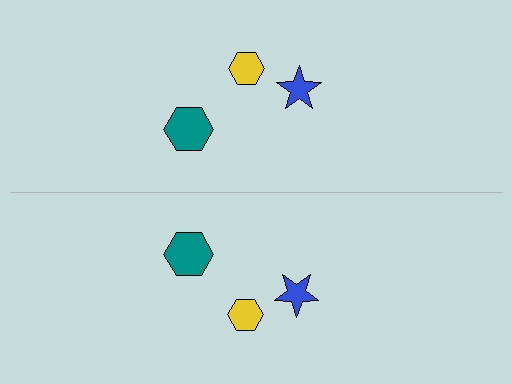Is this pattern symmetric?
Yes, this pattern has bilateral (reflection) symmetry.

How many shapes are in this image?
There are 6 shapes in this image.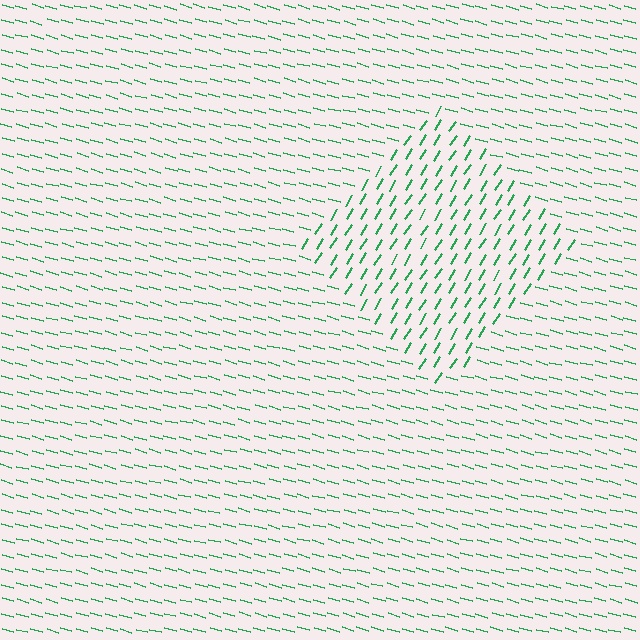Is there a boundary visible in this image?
Yes, there is a texture boundary formed by a change in line orientation.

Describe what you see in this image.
The image is filled with small green line segments. A diamond region in the image has lines oriented differently from the surrounding lines, creating a visible texture boundary.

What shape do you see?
I see a diamond.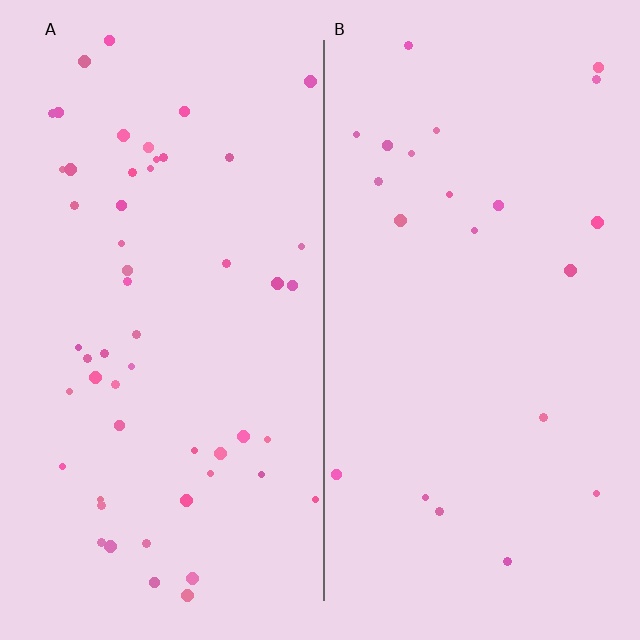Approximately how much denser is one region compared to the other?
Approximately 2.4× — region A over region B.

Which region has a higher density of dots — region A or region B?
A (the left).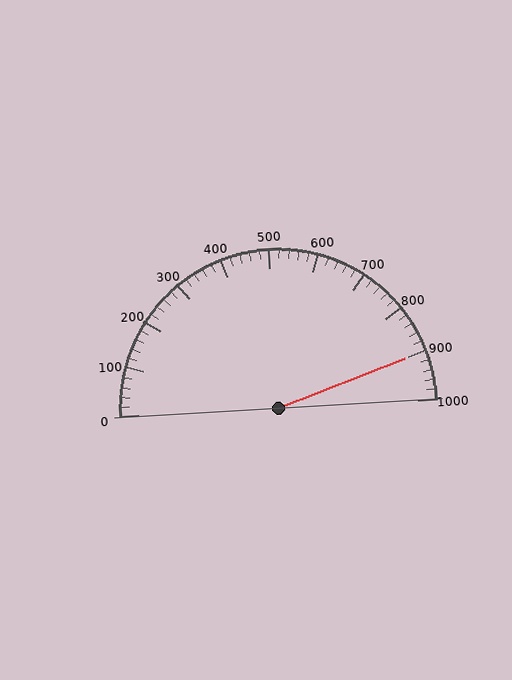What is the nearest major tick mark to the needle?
The nearest major tick mark is 900.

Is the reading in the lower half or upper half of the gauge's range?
The reading is in the upper half of the range (0 to 1000).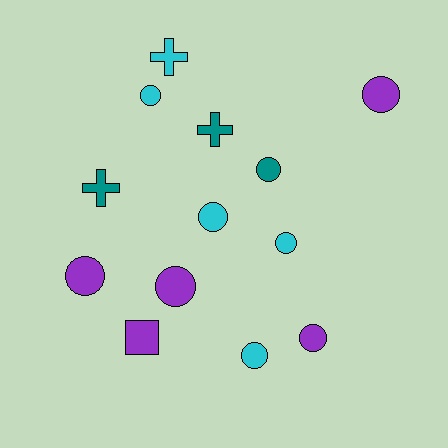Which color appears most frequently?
Cyan, with 5 objects.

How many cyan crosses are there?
There is 1 cyan cross.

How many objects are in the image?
There are 13 objects.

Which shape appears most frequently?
Circle, with 9 objects.